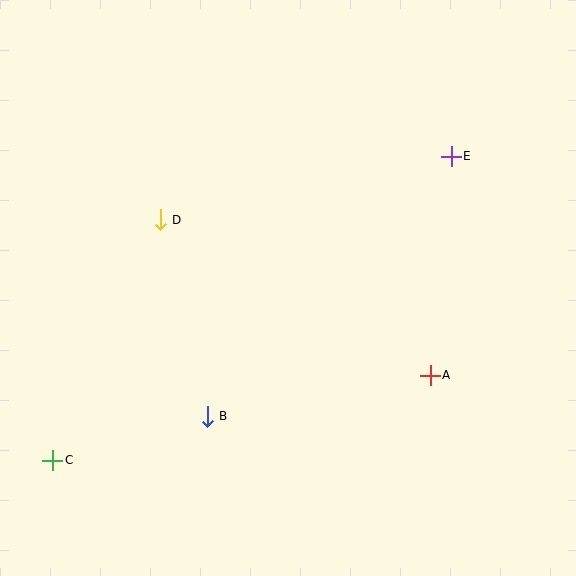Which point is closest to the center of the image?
Point D at (160, 220) is closest to the center.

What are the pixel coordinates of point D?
Point D is at (160, 220).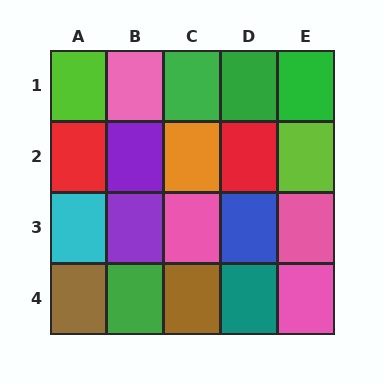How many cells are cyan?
1 cell is cyan.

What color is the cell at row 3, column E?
Pink.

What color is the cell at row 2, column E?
Lime.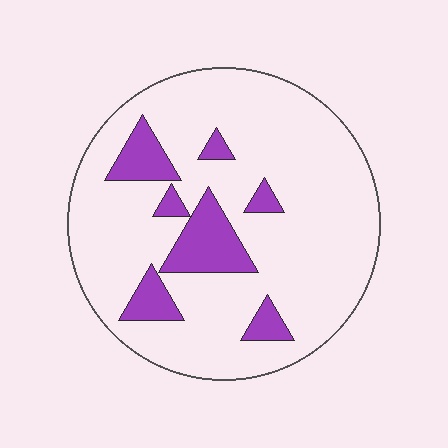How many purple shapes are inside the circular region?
7.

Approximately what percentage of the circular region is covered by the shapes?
Approximately 15%.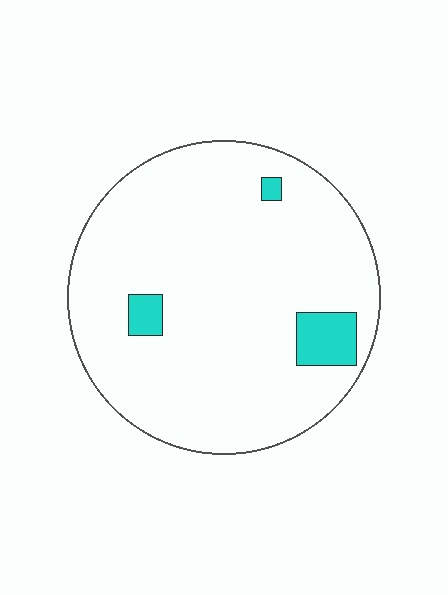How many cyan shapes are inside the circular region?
3.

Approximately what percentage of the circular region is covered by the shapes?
Approximately 5%.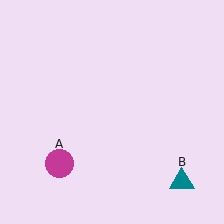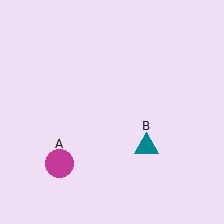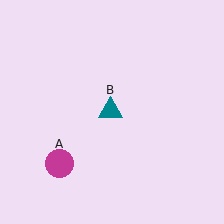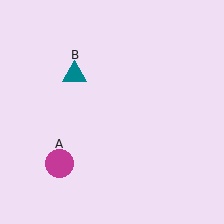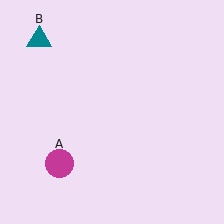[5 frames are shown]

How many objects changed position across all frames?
1 object changed position: teal triangle (object B).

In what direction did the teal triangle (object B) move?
The teal triangle (object B) moved up and to the left.